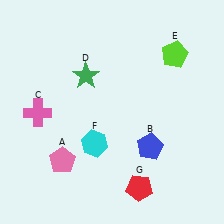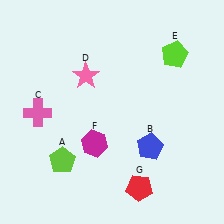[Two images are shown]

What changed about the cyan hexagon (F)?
In Image 1, F is cyan. In Image 2, it changed to magenta.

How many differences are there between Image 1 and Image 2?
There are 3 differences between the two images.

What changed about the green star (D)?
In Image 1, D is green. In Image 2, it changed to pink.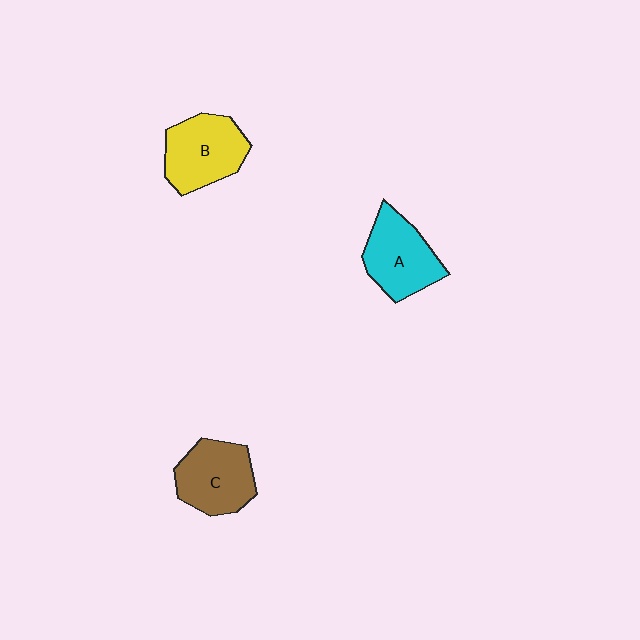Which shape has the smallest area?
Shape C (brown).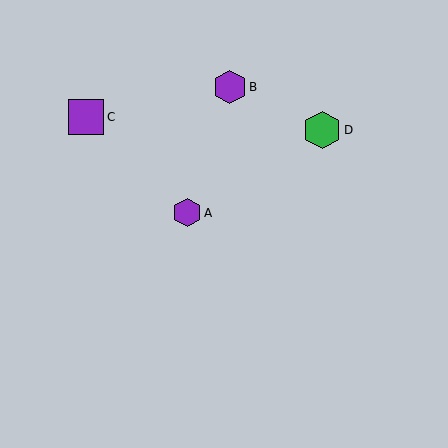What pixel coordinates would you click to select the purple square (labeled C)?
Click at (86, 117) to select the purple square C.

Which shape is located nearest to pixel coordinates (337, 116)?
The green hexagon (labeled D) at (322, 130) is nearest to that location.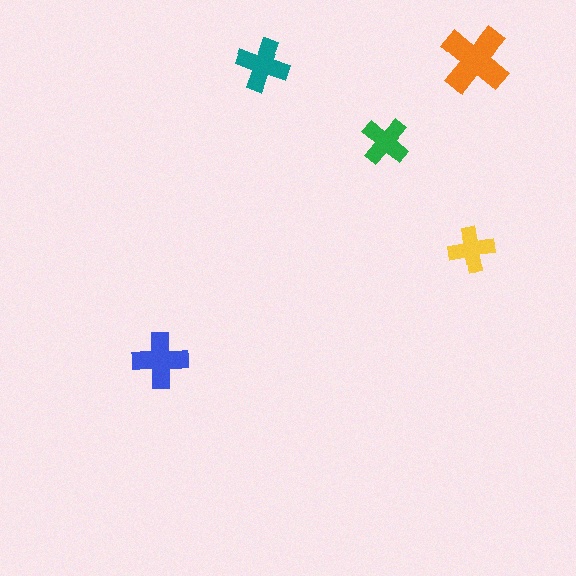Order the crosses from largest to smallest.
the orange one, the blue one, the teal one, the green one, the yellow one.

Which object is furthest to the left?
The blue cross is leftmost.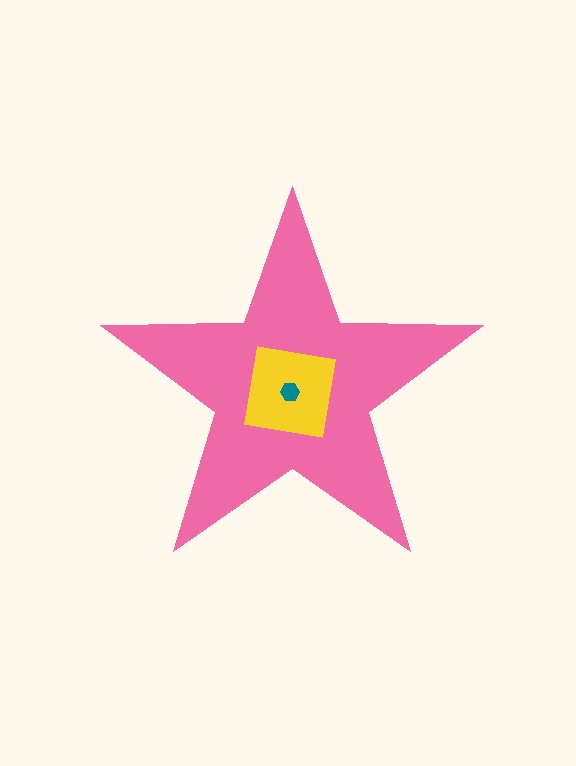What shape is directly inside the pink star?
The yellow square.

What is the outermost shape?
The pink star.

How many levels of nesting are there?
3.